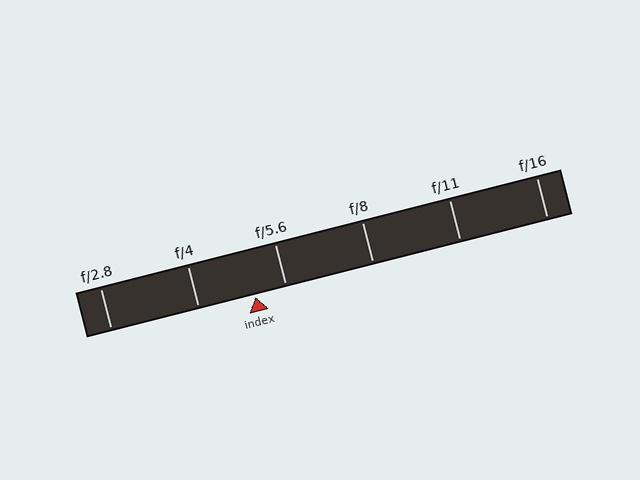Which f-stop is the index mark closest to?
The index mark is closest to f/5.6.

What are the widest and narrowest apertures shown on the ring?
The widest aperture shown is f/2.8 and the narrowest is f/16.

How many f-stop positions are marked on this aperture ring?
There are 6 f-stop positions marked.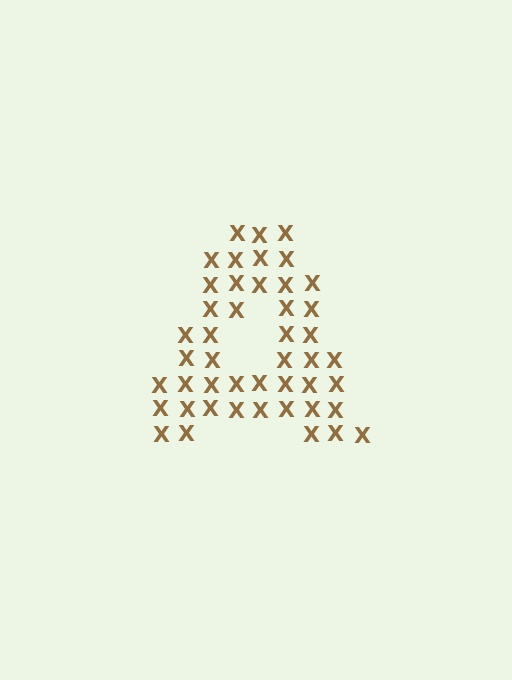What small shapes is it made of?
It is made of small letter X's.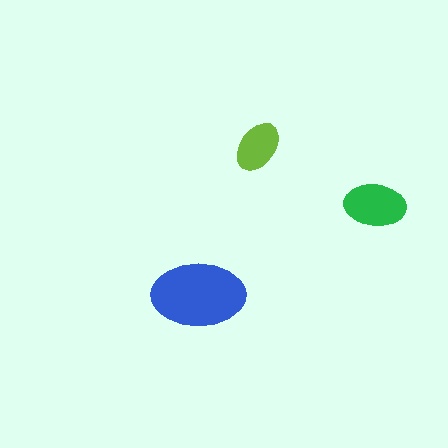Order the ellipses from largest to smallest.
the blue one, the green one, the lime one.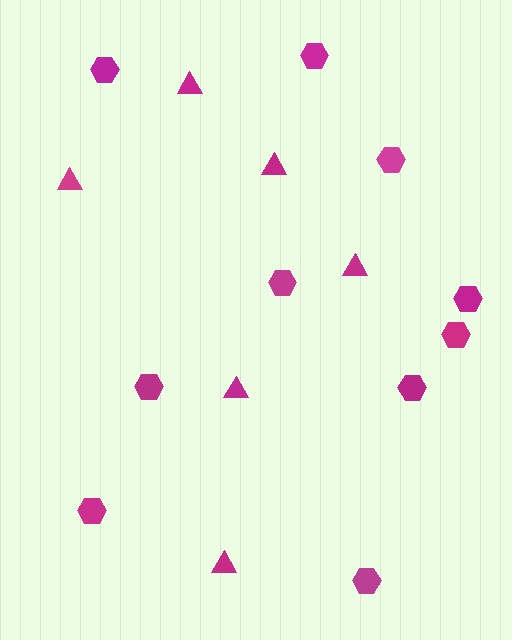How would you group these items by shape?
There are 2 groups: one group of hexagons (10) and one group of triangles (6).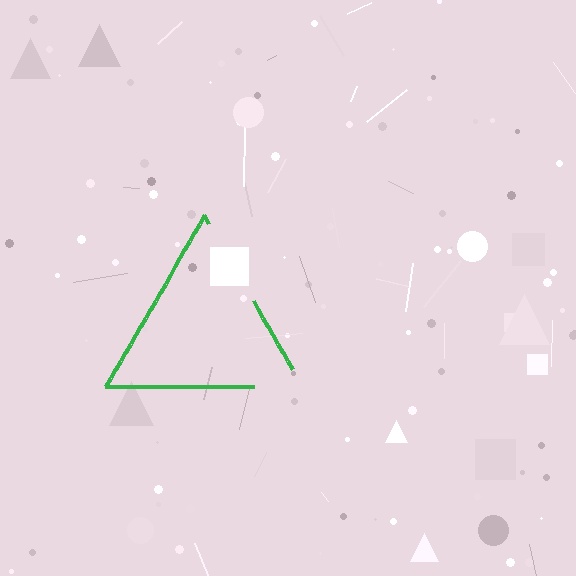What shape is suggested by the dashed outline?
The dashed outline suggests a triangle.